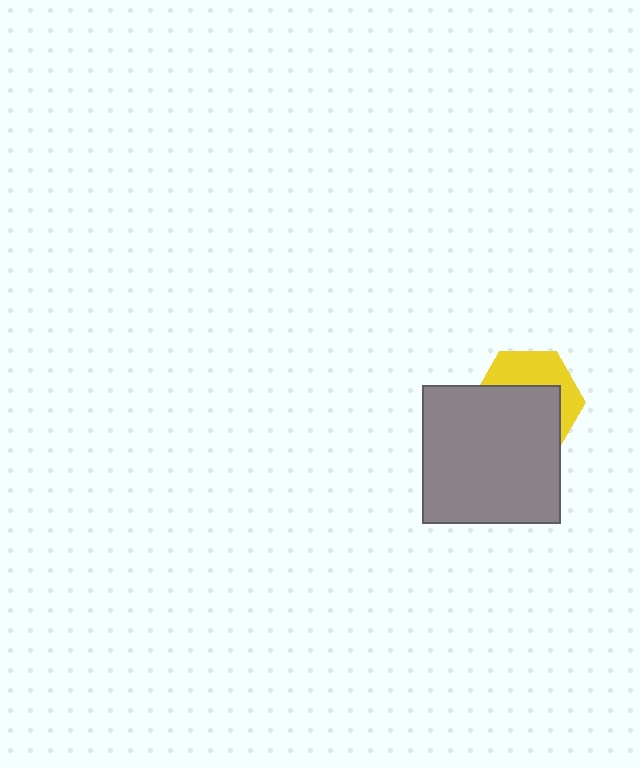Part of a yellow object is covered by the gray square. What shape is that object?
It is a hexagon.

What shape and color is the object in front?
The object in front is a gray square.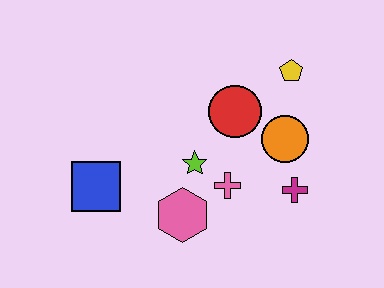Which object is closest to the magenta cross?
The orange circle is closest to the magenta cross.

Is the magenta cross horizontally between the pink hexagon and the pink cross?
No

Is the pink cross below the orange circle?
Yes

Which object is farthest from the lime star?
The yellow pentagon is farthest from the lime star.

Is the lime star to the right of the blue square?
Yes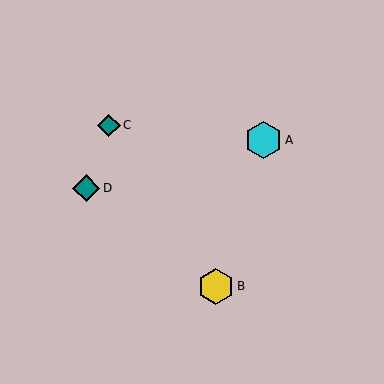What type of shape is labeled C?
Shape C is a teal diamond.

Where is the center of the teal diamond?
The center of the teal diamond is at (109, 125).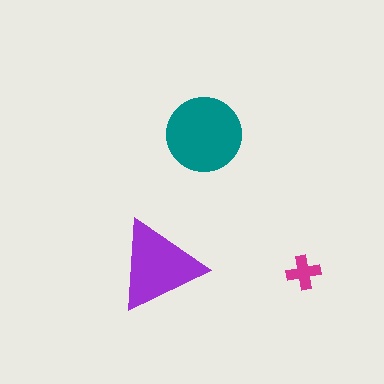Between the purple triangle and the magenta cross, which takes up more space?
The purple triangle.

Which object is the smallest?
The magenta cross.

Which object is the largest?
The teal circle.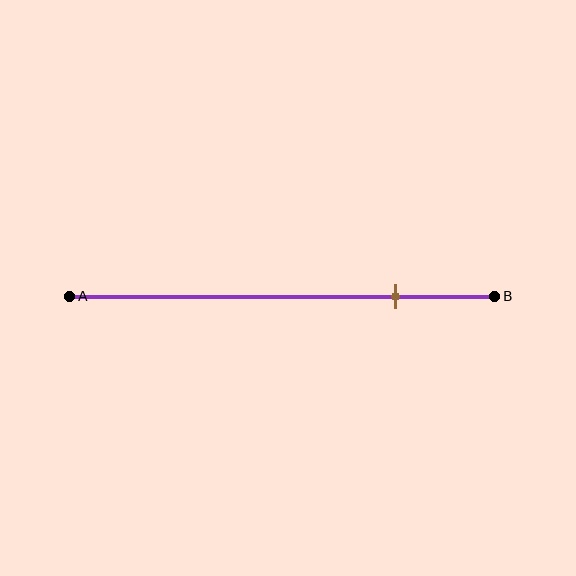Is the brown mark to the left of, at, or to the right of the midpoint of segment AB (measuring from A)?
The brown mark is to the right of the midpoint of segment AB.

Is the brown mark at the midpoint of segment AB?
No, the mark is at about 75% from A, not at the 50% midpoint.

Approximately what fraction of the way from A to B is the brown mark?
The brown mark is approximately 75% of the way from A to B.